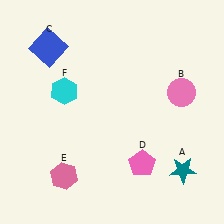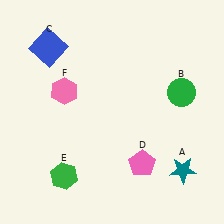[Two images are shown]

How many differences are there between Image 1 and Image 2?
There are 3 differences between the two images.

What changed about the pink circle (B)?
In Image 1, B is pink. In Image 2, it changed to green.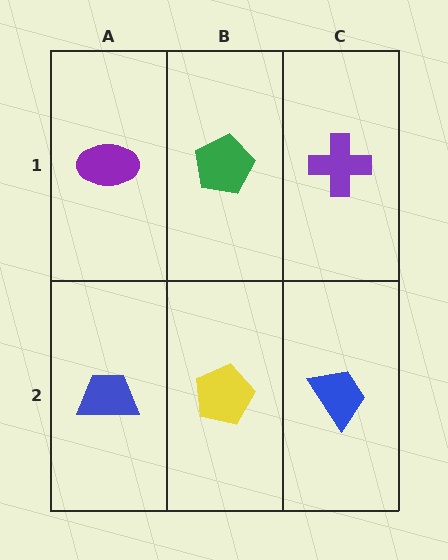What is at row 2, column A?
A blue trapezoid.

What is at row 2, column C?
A blue trapezoid.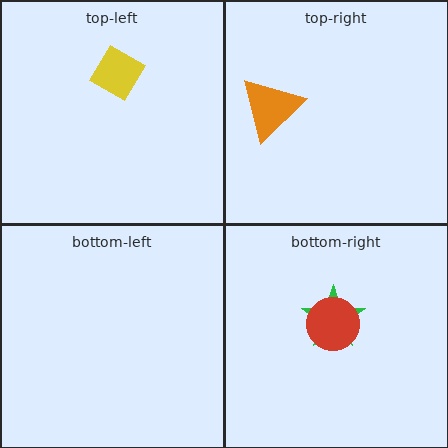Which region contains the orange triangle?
The top-right region.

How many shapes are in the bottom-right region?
2.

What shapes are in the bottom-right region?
The green star, the red circle.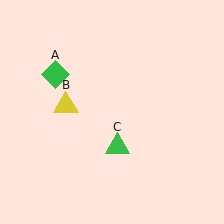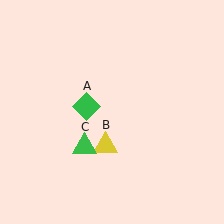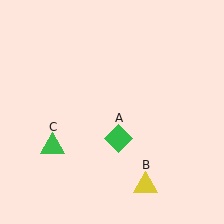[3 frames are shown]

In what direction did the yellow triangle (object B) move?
The yellow triangle (object B) moved down and to the right.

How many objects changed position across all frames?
3 objects changed position: green diamond (object A), yellow triangle (object B), green triangle (object C).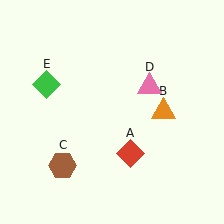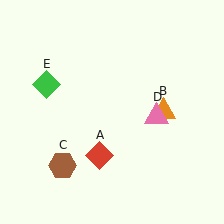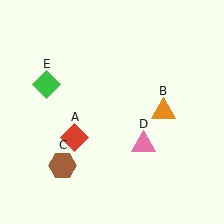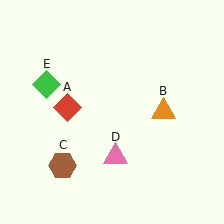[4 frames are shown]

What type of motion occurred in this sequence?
The red diamond (object A), pink triangle (object D) rotated clockwise around the center of the scene.